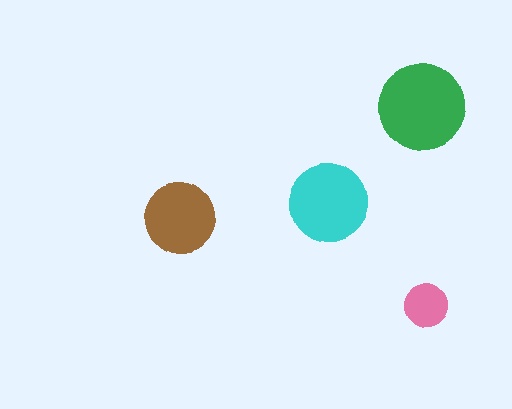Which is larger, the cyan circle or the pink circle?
The cyan one.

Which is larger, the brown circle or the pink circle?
The brown one.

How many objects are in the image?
There are 4 objects in the image.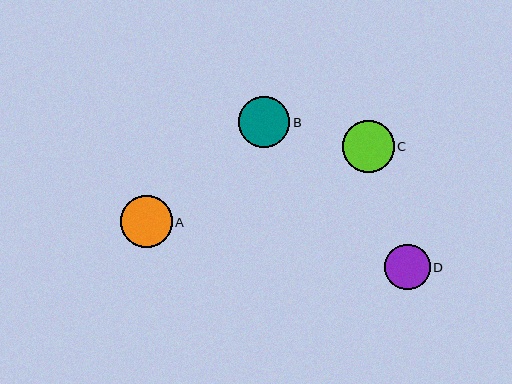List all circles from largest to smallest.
From largest to smallest: C, A, B, D.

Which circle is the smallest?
Circle D is the smallest with a size of approximately 46 pixels.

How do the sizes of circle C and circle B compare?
Circle C and circle B are approximately the same size.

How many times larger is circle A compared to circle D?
Circle A is approximately 1.1 times the size of circle D.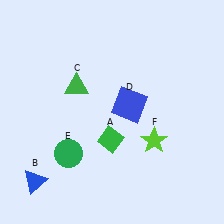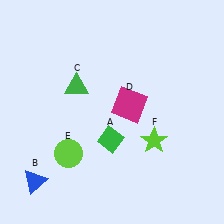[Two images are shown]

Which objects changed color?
D changed from blue to magenta. E changed from green to lime.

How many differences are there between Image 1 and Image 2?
There are 2 differences between the two images.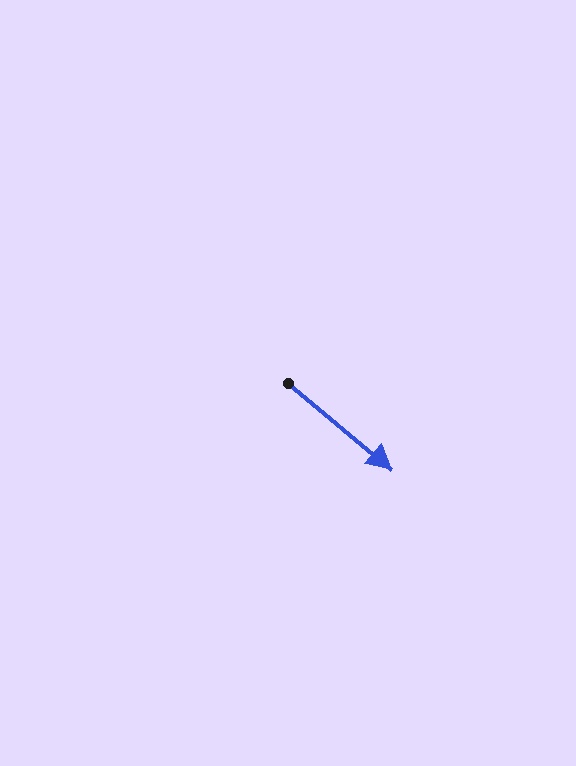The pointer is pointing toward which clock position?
Roughly 4 o'clock.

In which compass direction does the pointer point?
Southeast.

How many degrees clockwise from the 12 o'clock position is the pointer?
Approximately 130 degrees.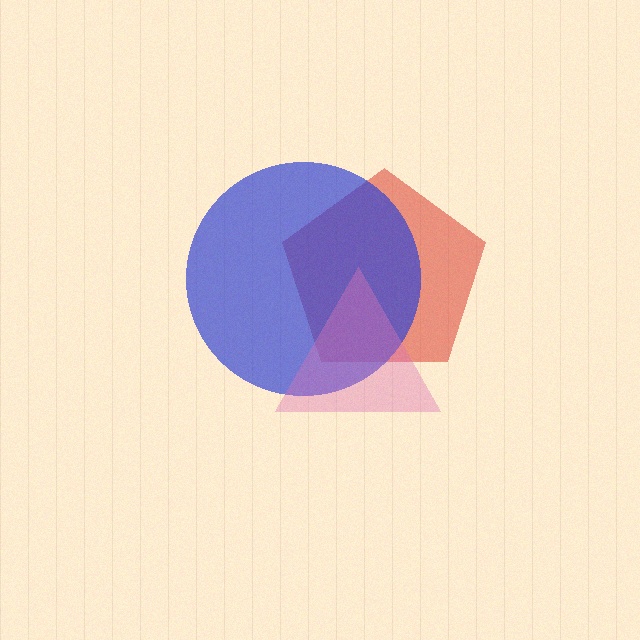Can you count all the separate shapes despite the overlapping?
Yes, there are 3 separate shapes.